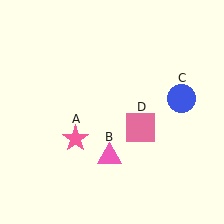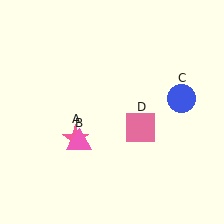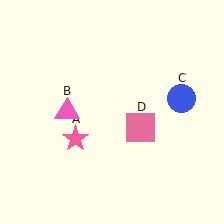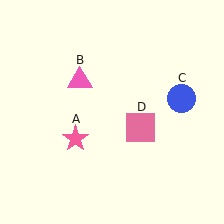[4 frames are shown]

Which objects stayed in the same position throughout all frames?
Pink star (object A) and blue circle (object C) and pink square (object D) remained stationary.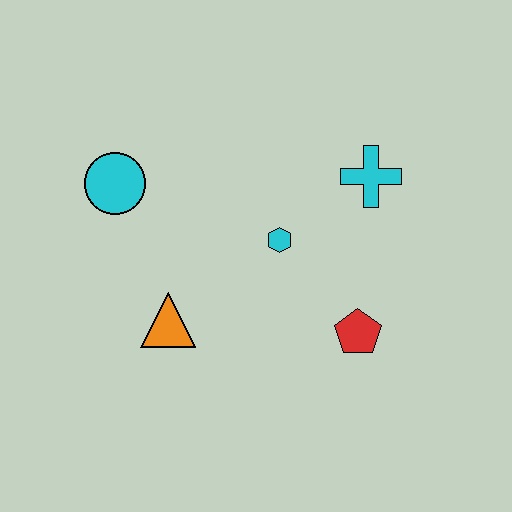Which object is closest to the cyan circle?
The orange triangle is closest to the cyan circle.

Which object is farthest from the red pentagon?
The cyan circle is farthest from the red pentagon.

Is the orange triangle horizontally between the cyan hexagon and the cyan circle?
Yes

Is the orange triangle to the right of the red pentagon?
No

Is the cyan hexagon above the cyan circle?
No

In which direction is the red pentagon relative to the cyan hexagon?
The red pentagon is below the cyan hexagon.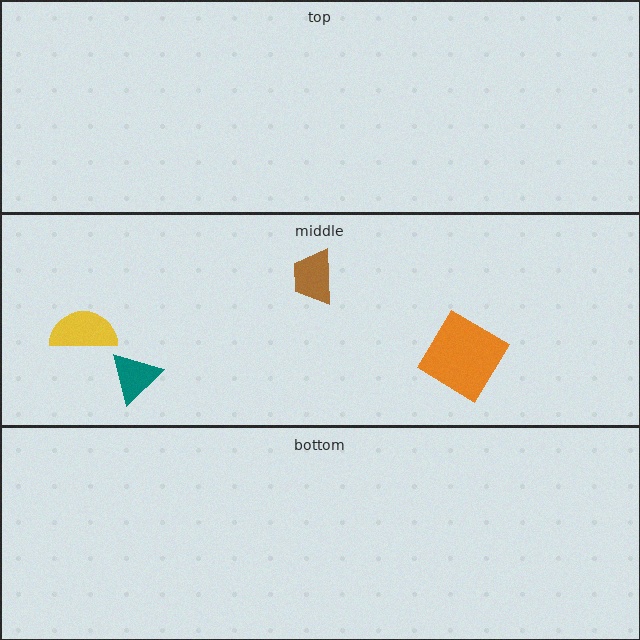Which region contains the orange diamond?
The middle region.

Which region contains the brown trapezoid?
The middle region.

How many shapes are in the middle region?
4.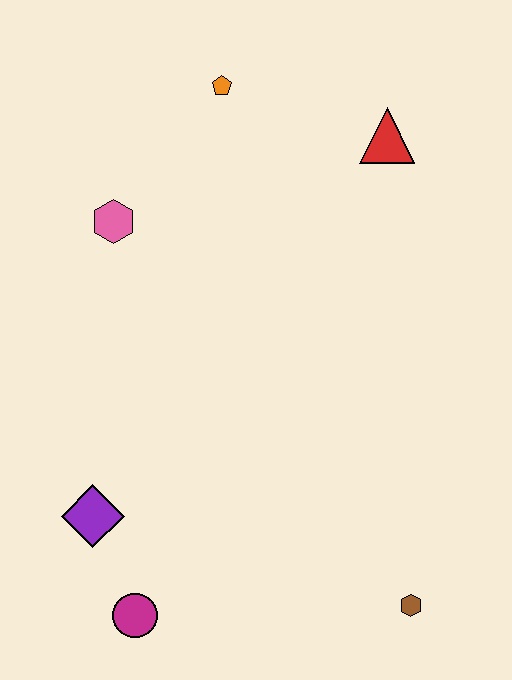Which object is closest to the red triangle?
The orange pentagon is closest to the red triangle.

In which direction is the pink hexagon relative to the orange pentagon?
The pink hexagon is below the orange pentagon.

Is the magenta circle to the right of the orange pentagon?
No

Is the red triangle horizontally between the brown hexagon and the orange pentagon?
Yes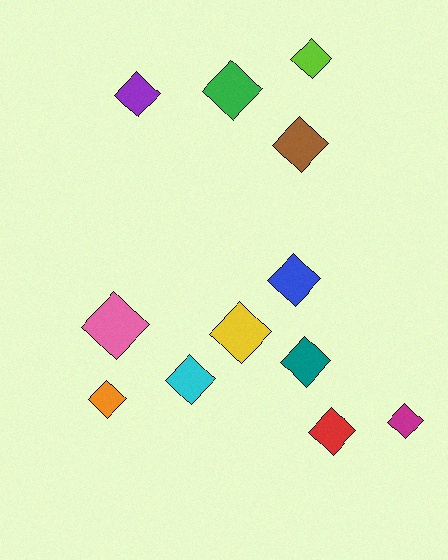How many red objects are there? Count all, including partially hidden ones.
There is 1 red object.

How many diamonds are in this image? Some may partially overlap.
There are 12 diamonds.